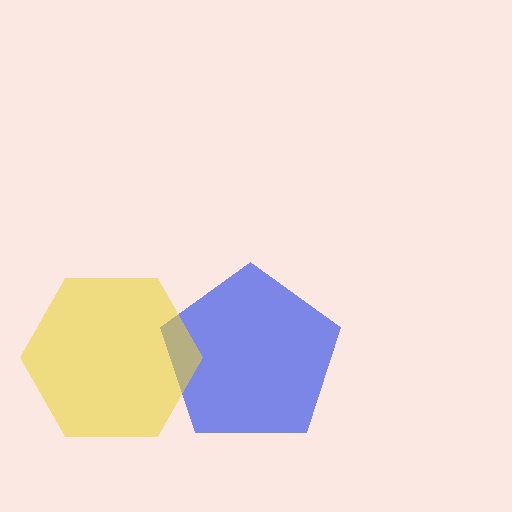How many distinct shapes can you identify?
There are 2 distinct shapes: a blue pentagon, a yellow hexagon.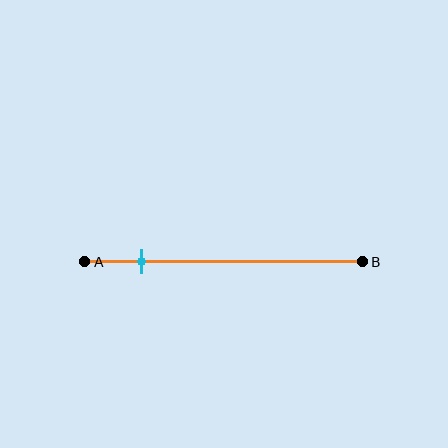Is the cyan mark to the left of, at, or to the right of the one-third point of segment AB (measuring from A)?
The cyan mark is to the left of the one-third point of segment AB.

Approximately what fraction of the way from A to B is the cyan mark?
The cyan mark is approximately 20% of the way from A to B.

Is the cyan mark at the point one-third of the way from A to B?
No, the mark is at about 20% from A, not at the 33% one-third point.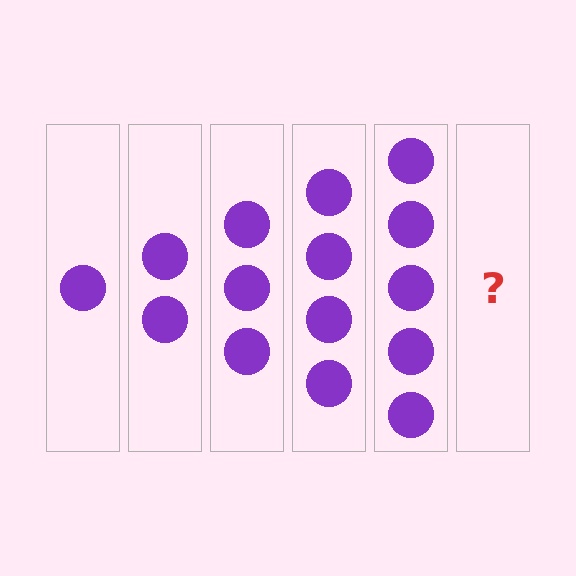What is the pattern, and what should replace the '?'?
The pattern is that each step adds one more circle. The '?' should be 6 circles.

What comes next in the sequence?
The next element should be 6 circles.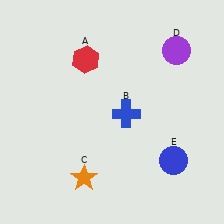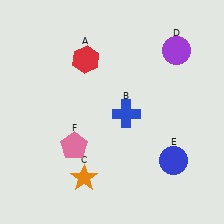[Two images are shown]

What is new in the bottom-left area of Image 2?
A pink pentagon (F) was added in the bottom-left area of Image 2.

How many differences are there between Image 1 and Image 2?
There is 1 difference between the two images.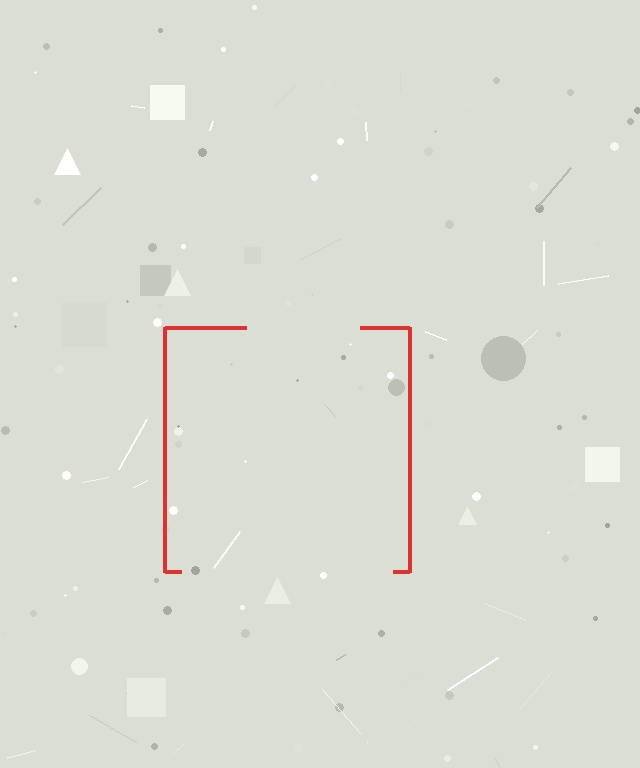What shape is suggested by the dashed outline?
The dashed outline suggests a square.